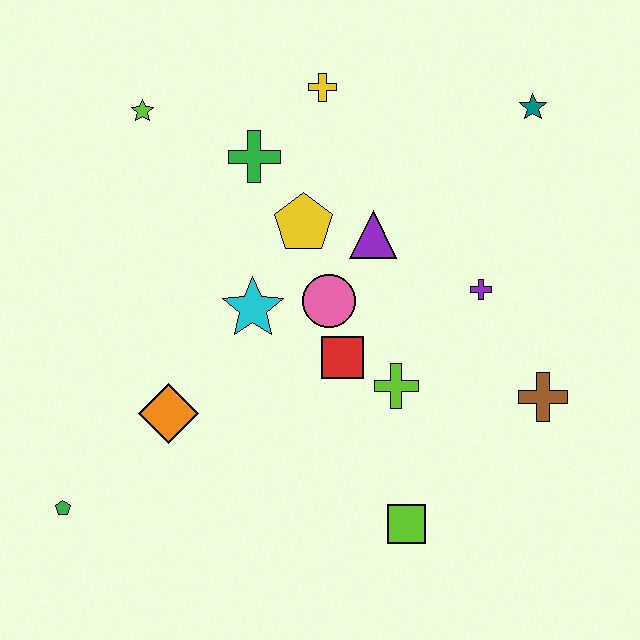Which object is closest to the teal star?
The purple cross is closest to the teal star.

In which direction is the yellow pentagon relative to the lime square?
The yellow pentagon is above the lime square.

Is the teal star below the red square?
No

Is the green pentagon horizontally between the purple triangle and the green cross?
No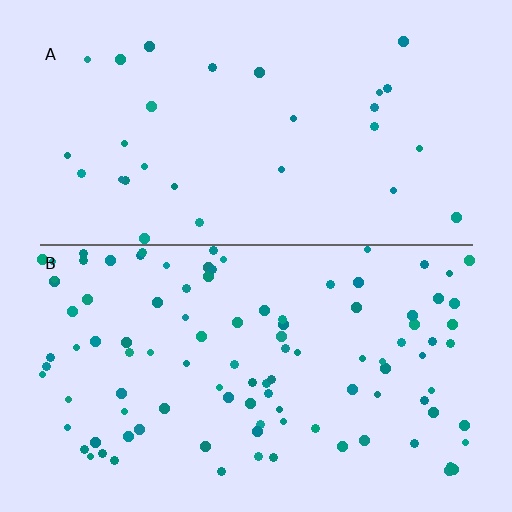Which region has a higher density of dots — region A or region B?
B (the bottom).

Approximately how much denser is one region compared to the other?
Approximately 3.5× — region B over region A.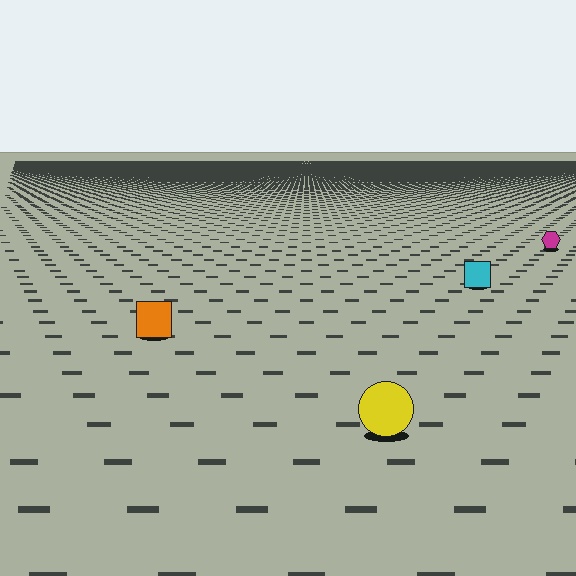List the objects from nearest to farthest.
From nearest to farthest: the yellow circle, the orange square, the cyan square, the magenta hexagon.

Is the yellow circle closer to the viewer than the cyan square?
Yes. The yellow circle is closer — you can tell from the texture gradient: the ground texture is coarser near it.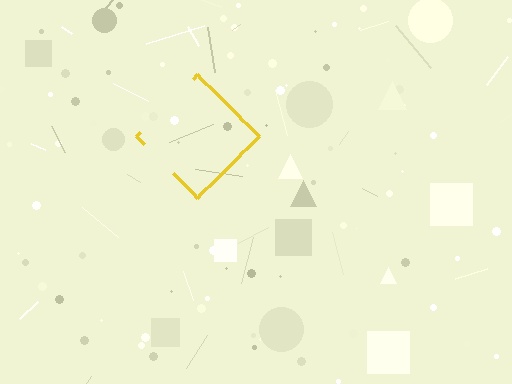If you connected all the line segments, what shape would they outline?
They would outline a diamond.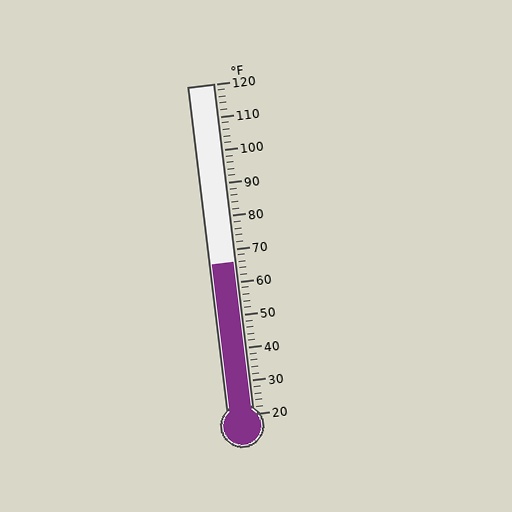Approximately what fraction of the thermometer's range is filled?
The thermometer is filled to approximately 45% of its range.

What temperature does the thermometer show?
The thermometer shows approximately 66°F.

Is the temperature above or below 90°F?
The temperature is below 90°F.